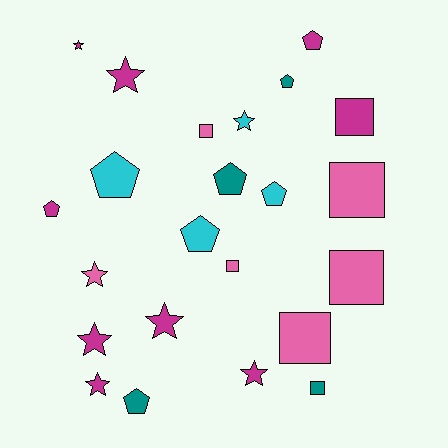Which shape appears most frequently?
Pentagon, with 8 objects.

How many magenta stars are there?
There are 6 magenta stars.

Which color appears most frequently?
Magenta, with 9 objects.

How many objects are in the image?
There are 23 objects.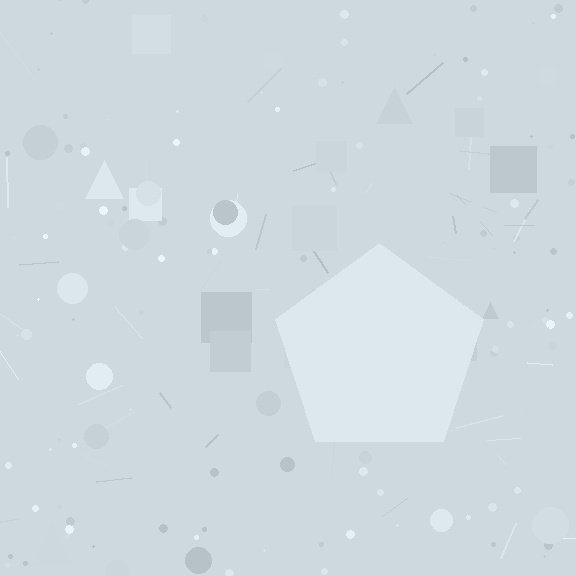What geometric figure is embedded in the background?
A pentagon is embedded in the background.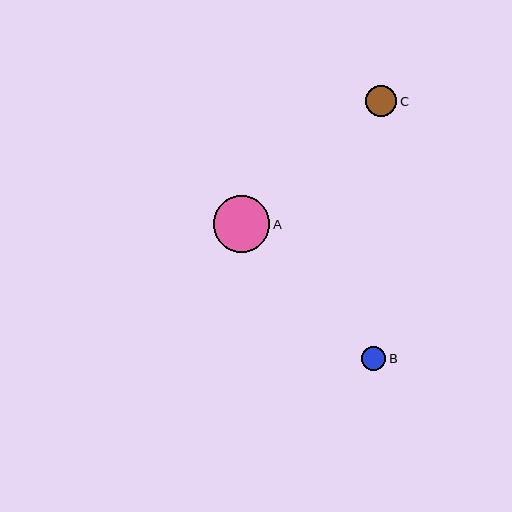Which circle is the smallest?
Circle B is the smallest with a size of approximately 25 pixels.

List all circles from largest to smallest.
From largest to smallest: A, C, B.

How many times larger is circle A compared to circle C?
Circle A is approximately 1.8 times the size of circle C.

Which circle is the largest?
Circle A is the largest with a size of approximately 57 pixels.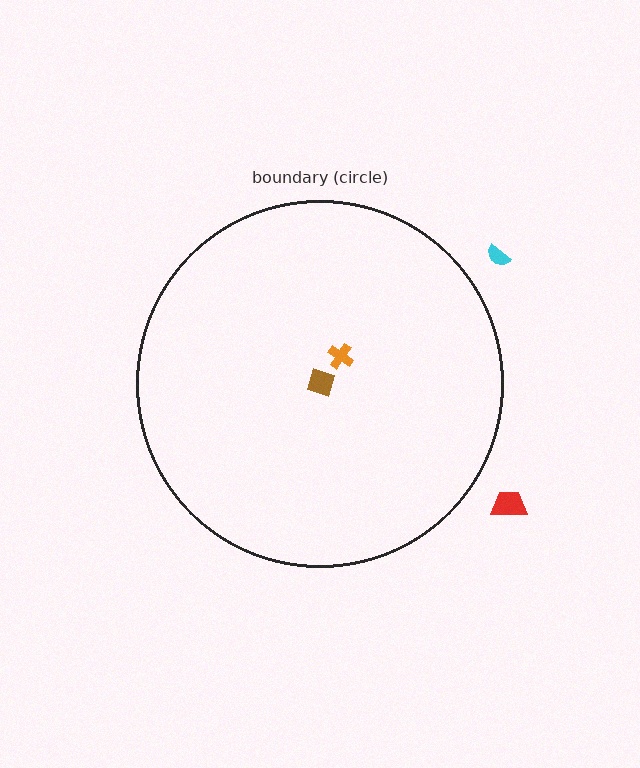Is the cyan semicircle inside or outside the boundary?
Outside.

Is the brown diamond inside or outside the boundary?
Inside.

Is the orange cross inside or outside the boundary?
Inside.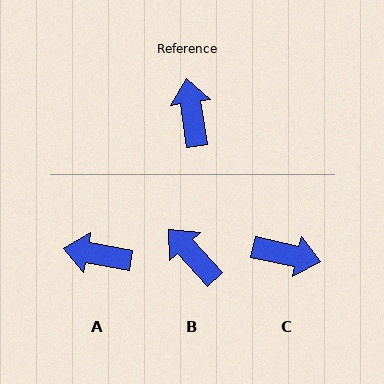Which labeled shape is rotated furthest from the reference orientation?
C, about 111 degrees away.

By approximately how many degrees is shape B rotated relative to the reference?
Approximately 34 degrees counter-clockwise.